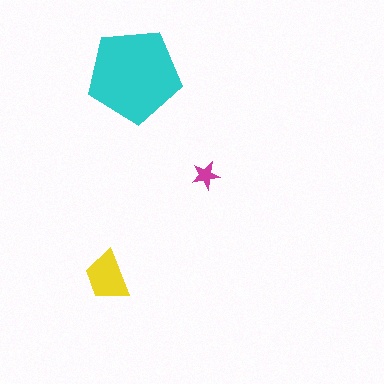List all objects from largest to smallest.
The cyan pentagon, the yellow trapezoid, the magenta star.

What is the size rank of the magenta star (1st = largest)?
3rd.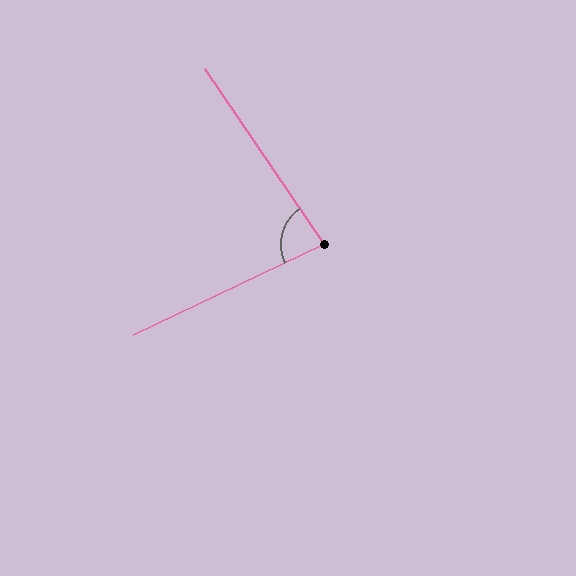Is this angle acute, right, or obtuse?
It is acute.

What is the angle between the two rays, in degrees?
Approximately 81 degrees.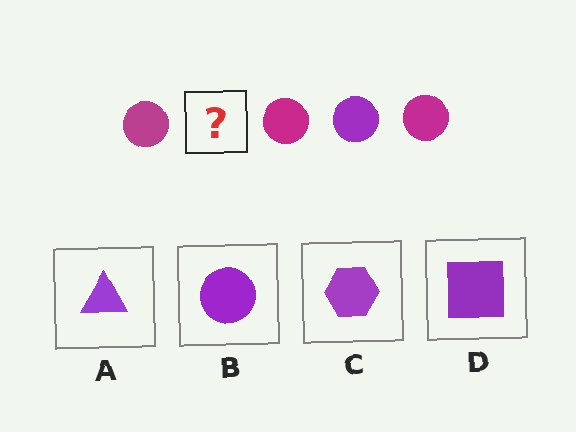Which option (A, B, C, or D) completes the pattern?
B.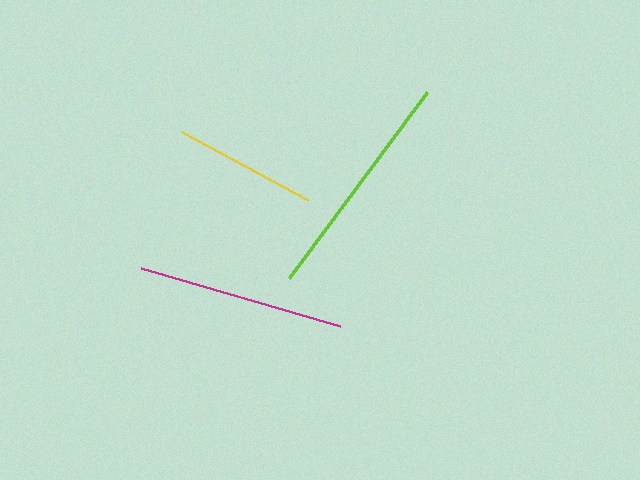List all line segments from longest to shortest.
From longest to shortest: lime, magenta, yellow.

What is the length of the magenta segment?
The magenta segment is approximately 207 pixels long.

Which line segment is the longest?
The lime line is the longest at approximately 231 pixels.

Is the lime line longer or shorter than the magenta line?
The lime line is longer than the magenta line.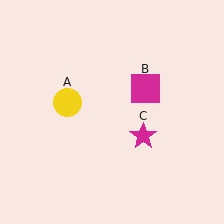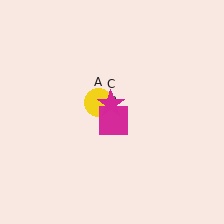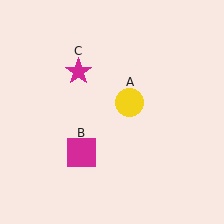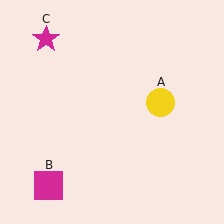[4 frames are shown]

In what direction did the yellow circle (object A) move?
The yellow circle (object A) moved right.